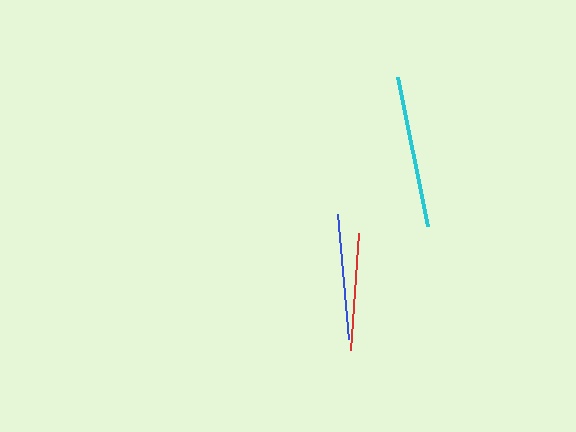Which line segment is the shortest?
The red line is the shortest at approximately 117 pixels.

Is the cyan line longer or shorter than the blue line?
The cyan line is longer than the blue line.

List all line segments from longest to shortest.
From longest to shortest: cyan, blue, red.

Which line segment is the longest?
The cyan line is the longest at approximately 152 pixels.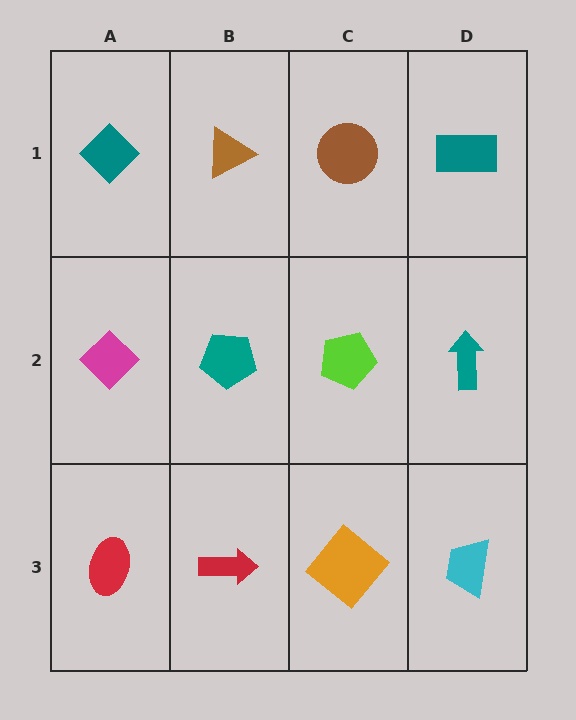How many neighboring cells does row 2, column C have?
4.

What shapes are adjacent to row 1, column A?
A magenta diamond (row 2, column A), a brown triangle (row 1, column B).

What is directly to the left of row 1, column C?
A brown triangle.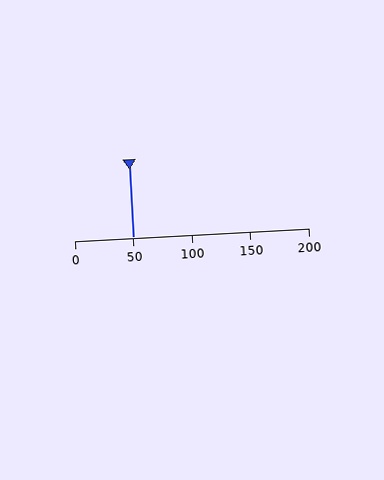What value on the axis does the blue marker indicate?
The marker indicates approximately 50.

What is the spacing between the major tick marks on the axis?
The major ticks are spaced 50 apart.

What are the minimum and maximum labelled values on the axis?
The axis runs from 0 to 200.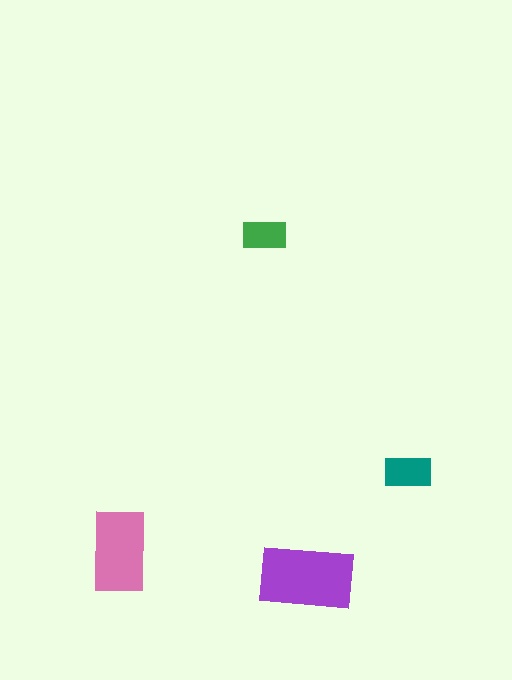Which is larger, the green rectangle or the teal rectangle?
The teal one.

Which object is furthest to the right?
The teal rectangle is rightmost.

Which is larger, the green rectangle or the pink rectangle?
The pink one.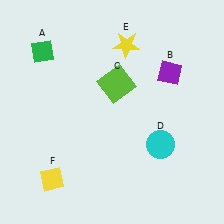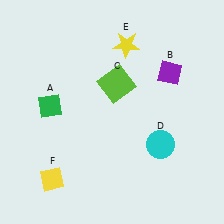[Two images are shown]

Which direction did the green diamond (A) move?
The green diamond (A) moved down.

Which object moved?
The green diamond (A) moved down.